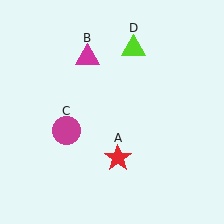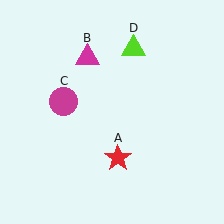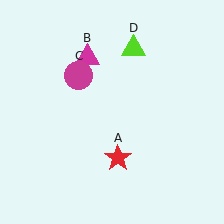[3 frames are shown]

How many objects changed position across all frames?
1 object changed position: magenta circle (object C).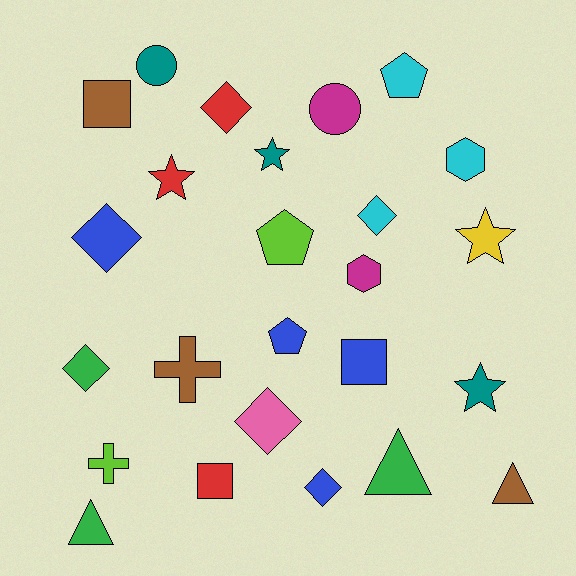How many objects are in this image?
There are 25 objects.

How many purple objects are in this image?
There are no purple objects.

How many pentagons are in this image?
There are 3 pentagons.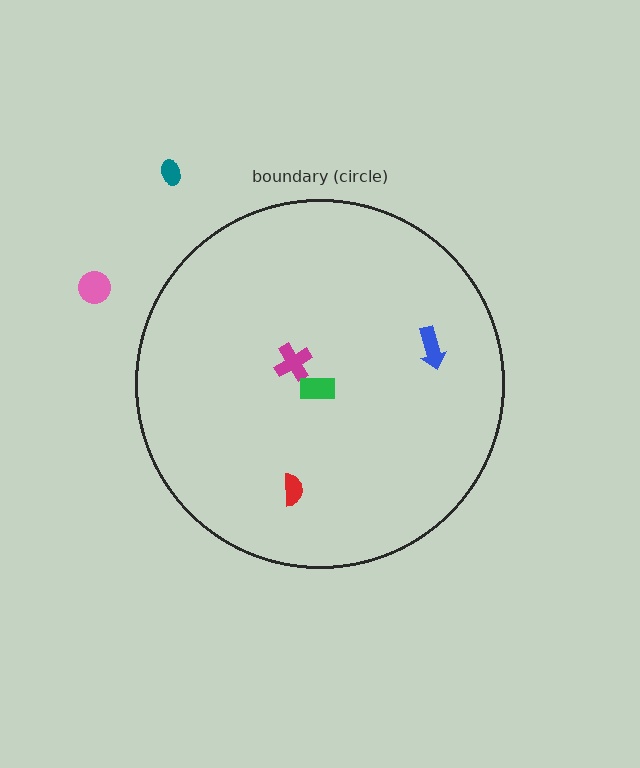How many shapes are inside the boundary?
4 inside, 2 outside.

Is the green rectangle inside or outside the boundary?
Inside.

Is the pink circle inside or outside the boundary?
Outside.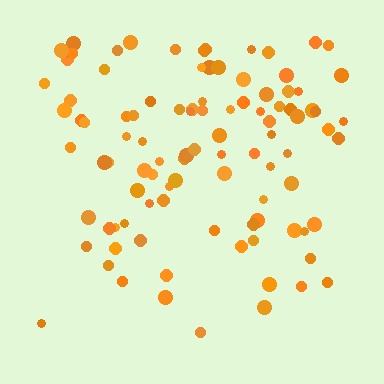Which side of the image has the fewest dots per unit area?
The bottom.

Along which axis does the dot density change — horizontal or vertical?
Vertical.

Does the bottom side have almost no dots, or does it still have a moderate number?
Still a moderate number, just noticeably fewer than the top.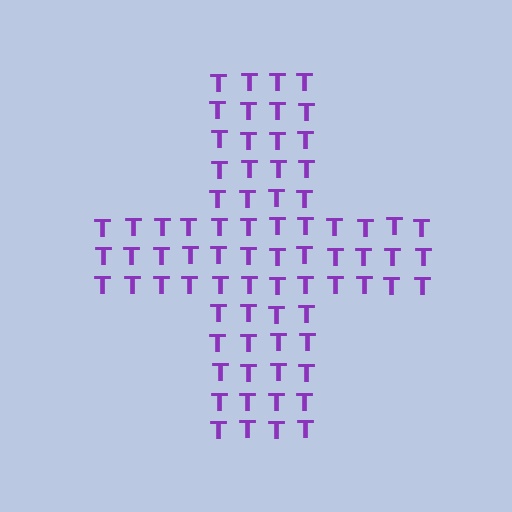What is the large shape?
The large shape is a cross.